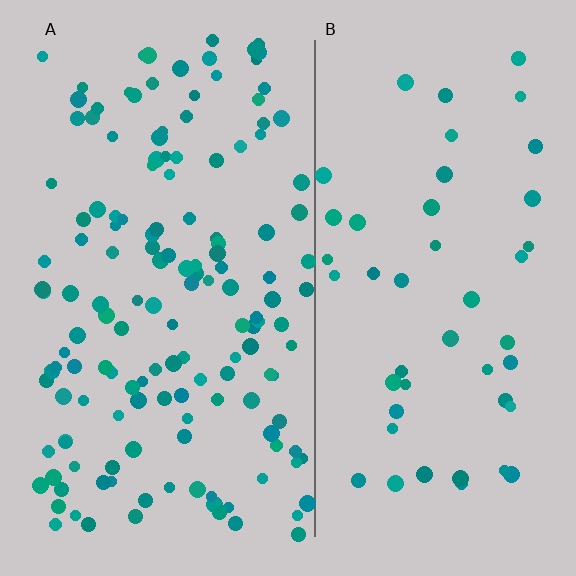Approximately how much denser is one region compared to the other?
Approximately 3.1× — region A over region B.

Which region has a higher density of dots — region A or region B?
A (the left).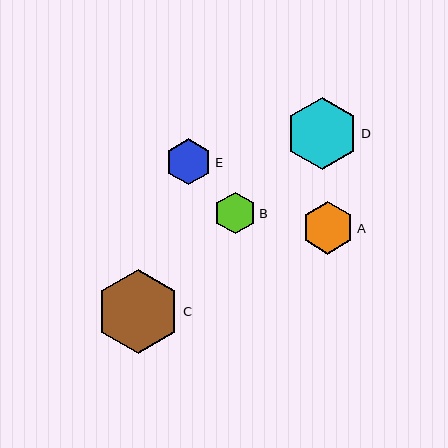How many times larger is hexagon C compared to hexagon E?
Hexagon C is approximately 1.8 times the size of hexagon E.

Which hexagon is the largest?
Hexagon C is the largest with a size of approximately 84 pixels.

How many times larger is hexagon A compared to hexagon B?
Hexagon A is approximately 1.3 times the size of hexagon B.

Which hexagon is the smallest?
Hexagon B is the smallest with a size of approximately 42 pixels.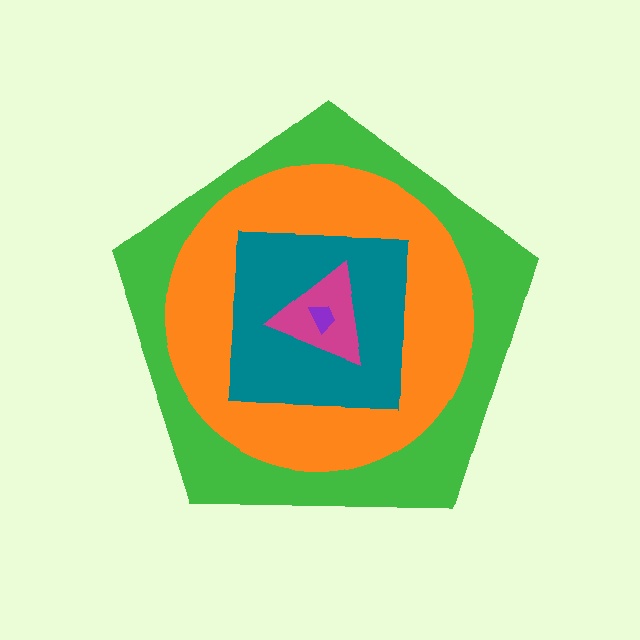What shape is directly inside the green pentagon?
The orange circle.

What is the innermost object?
The purple trapezoid.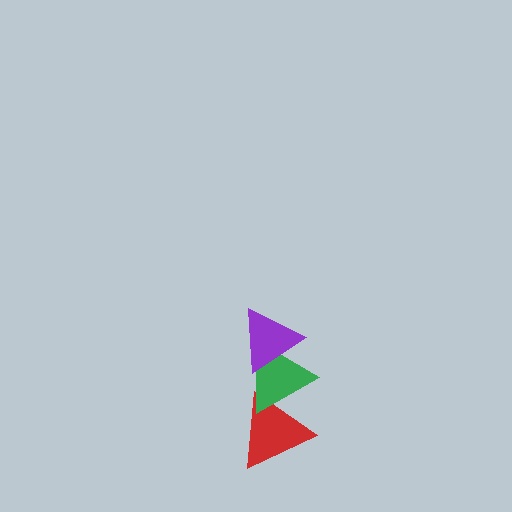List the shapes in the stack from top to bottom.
From top to bottom: the purple triangle, the green triangle, the red triangle.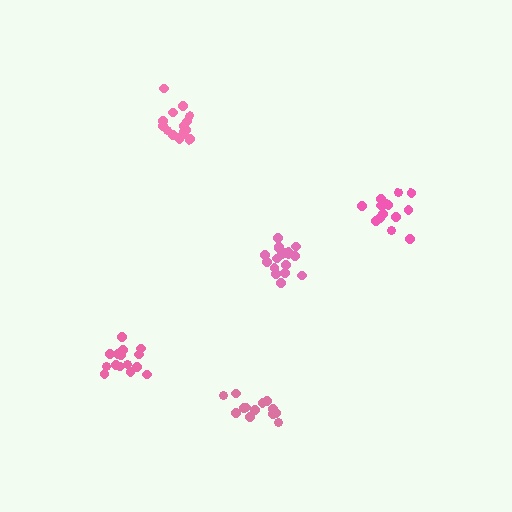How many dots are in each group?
Group 1: 14 dots, Group 2: 16 dots, Group 3: 19 dots, Group 4: 13 dots, Group 5: 15 dots (77 total).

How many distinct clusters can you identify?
There are 5 distinct clusters.